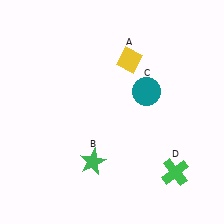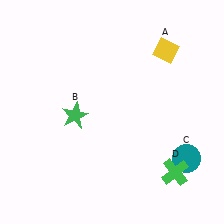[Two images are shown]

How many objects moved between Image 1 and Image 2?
3 objects moved between the two images.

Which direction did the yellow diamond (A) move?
The yellow diamond (A) moved right.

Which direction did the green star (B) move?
The green star (B) moved up.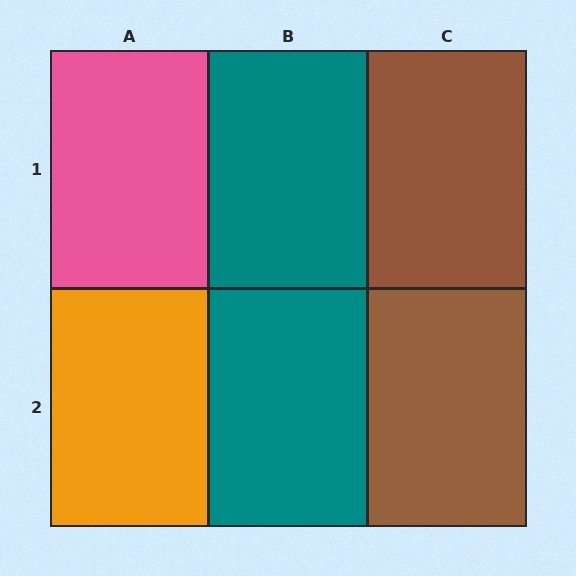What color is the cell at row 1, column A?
Pink.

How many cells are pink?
1 cell is pink.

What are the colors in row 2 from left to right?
Orange, teal, brown.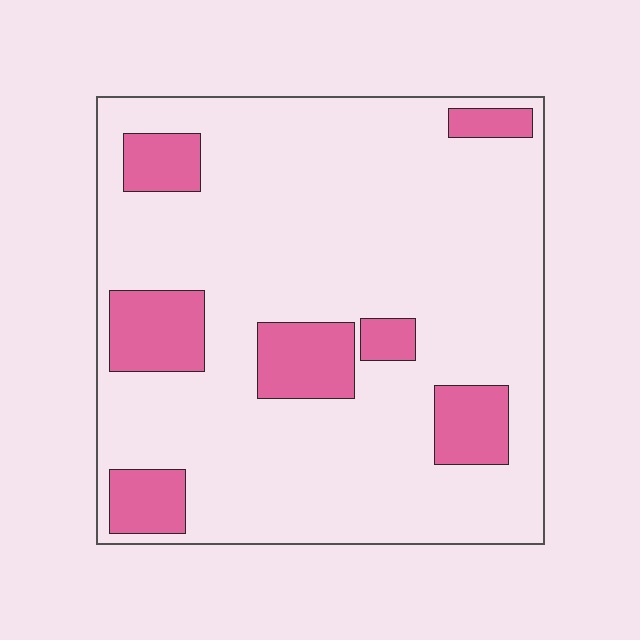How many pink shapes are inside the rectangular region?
7.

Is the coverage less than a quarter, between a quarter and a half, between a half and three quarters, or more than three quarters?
Less than a quarter.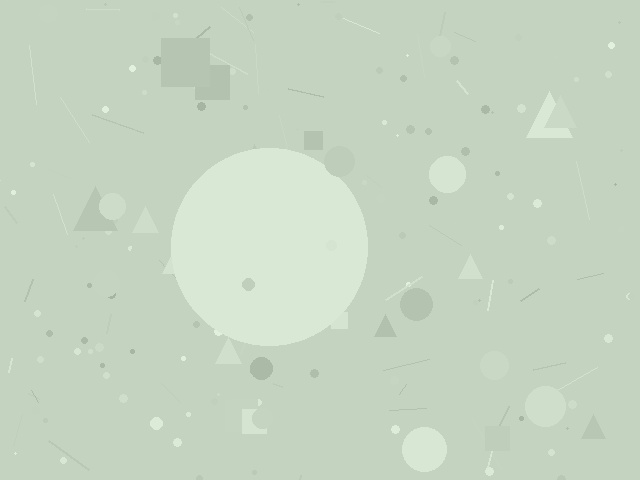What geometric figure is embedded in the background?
A circle is embedded in the background.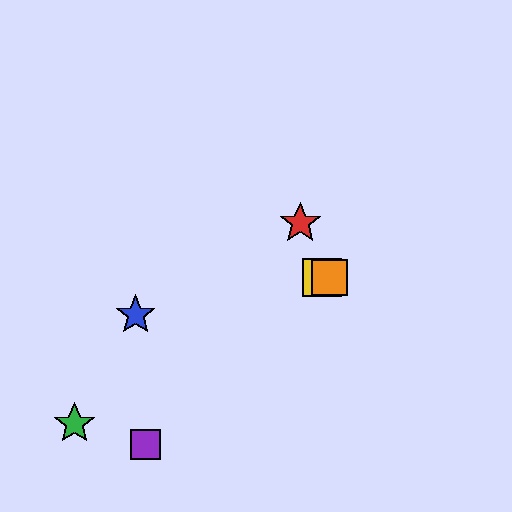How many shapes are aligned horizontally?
2 shapes (the yellow square, the orange square) are aligned horizontally.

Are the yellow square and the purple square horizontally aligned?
No, the yellow square is at y≈277 and the purple square is at y≈445.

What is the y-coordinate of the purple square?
The purple square is at y≈445.